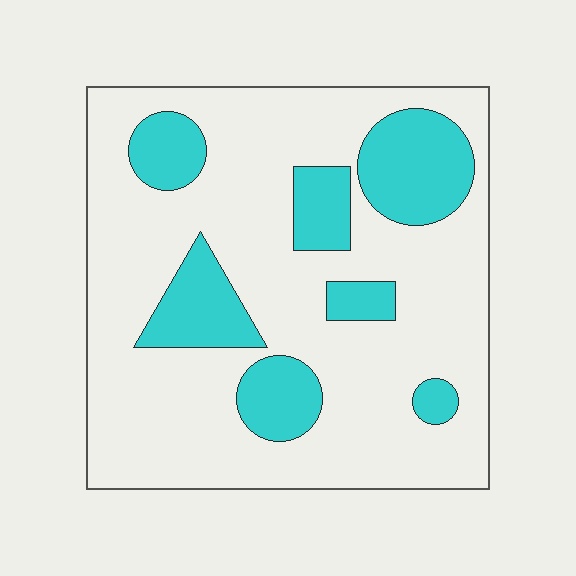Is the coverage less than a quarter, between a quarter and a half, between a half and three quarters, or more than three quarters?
Less than a quarter.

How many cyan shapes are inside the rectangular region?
7.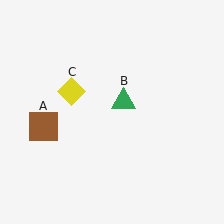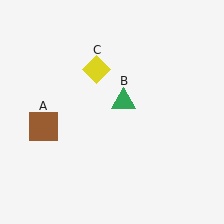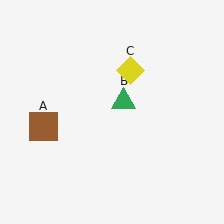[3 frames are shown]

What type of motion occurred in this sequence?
The yellow diamond (object C) rotated clockwise around the center of the scene.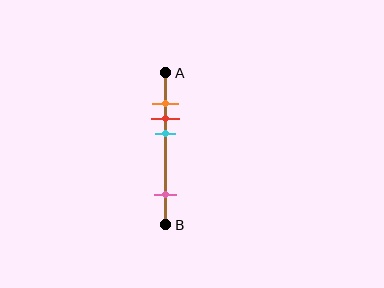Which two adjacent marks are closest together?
The orange and red marks are the closest adjacent pair.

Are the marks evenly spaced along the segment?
No, the marks are not evenly spaced.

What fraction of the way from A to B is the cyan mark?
The cyan mark is approximately 40% (0.4) of the way from A to B.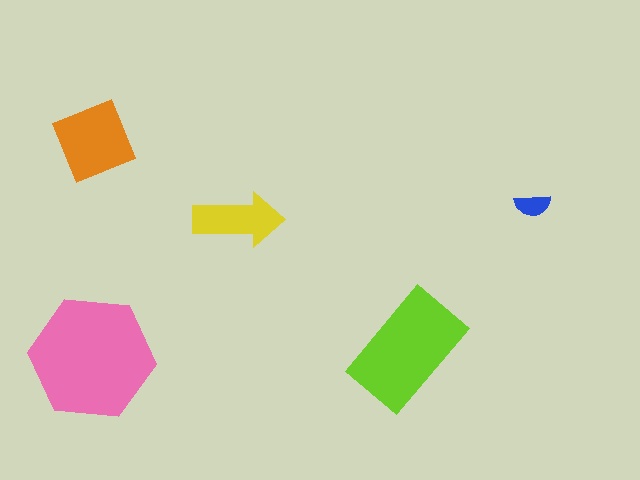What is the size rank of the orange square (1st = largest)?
3rd.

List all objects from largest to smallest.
The pink hexagon, the lime rectangle, the orange square, the yellow arrow, the blue semicircle.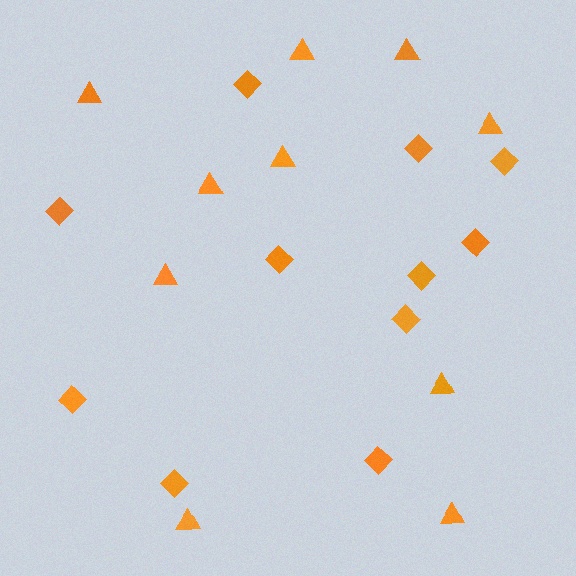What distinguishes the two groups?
There are 2 groups: one group of diamonds (11) and one group of triangles (10).